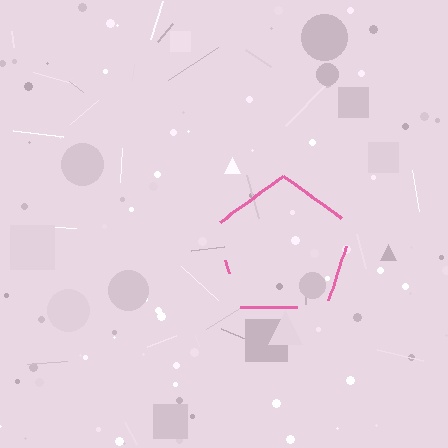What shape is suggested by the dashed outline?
The dashed outline suggests a pentagon.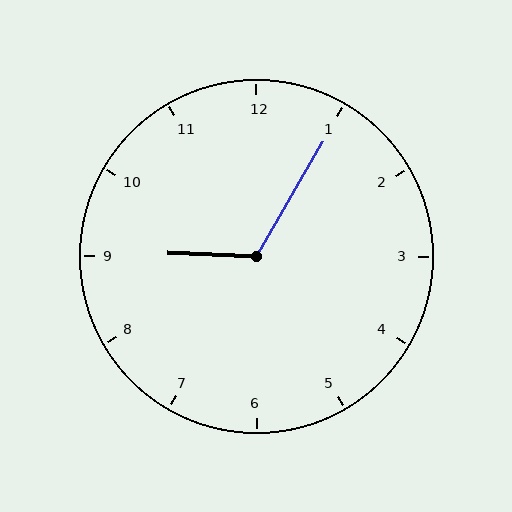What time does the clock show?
9:05.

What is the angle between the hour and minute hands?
Approximately 118 degrees.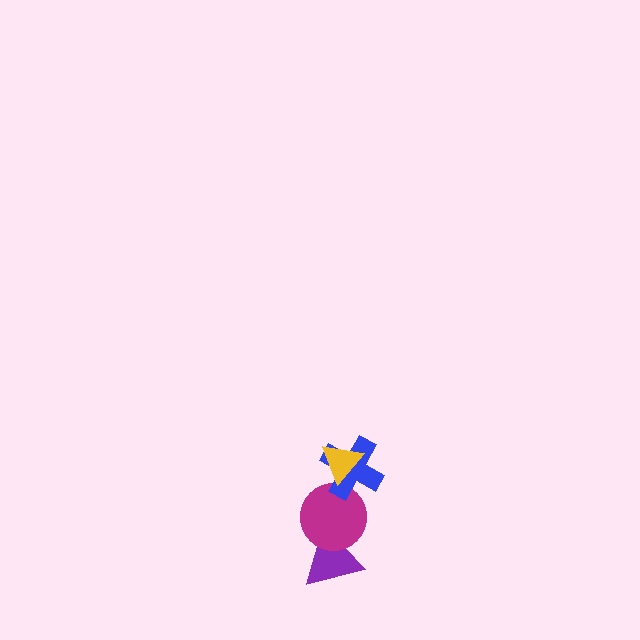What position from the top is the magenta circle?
The magenta circle is 3rd from the top.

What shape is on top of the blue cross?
The yellow triangle is on top of the blue cross.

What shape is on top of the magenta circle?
The blue cross is on top of the magenta circle.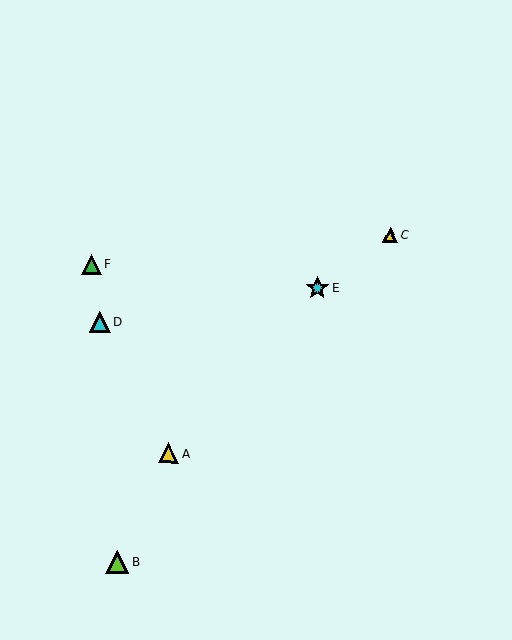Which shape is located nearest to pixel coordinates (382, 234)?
The yellow triangle (labeled C) at (390, 235) is nearest to that location.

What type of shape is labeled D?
Shape D is a cyan triangle.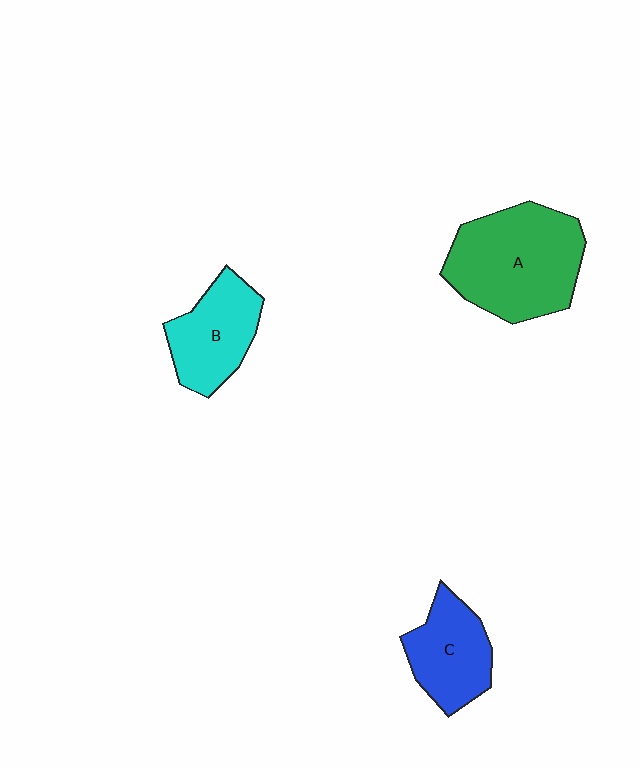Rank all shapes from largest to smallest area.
From largest to smallest: A (green), B (cyan), C (blue).